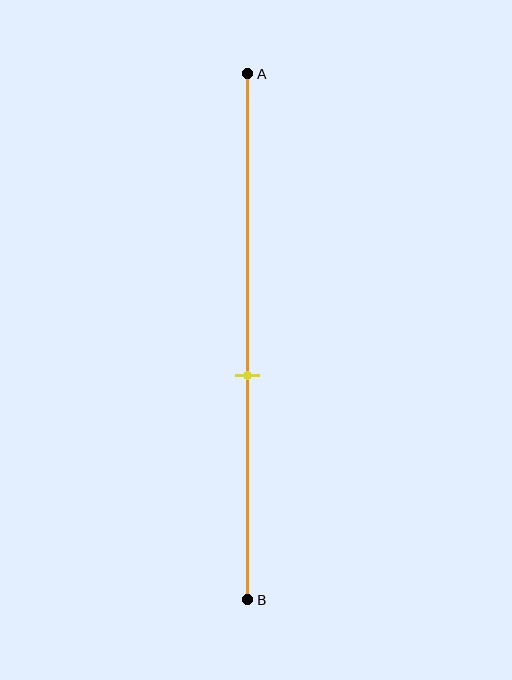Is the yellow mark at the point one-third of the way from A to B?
No, the mark is at about 55% from A, not at the 33% one-third point.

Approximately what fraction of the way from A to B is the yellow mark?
The yellow mark is approximately 55% of the way from A to B.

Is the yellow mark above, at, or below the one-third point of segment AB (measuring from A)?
The yellow mark is below the one-third point of segment AB.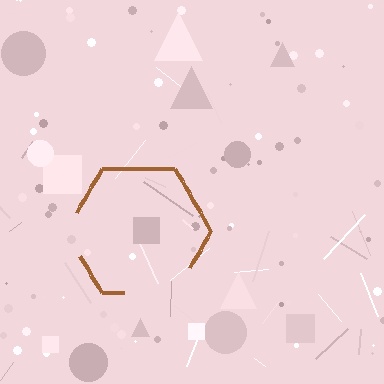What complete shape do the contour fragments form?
The contour fragments form a hexagon.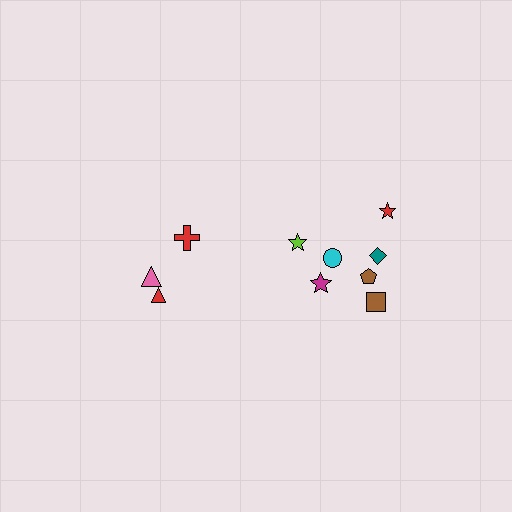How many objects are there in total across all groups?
There are 10 objects.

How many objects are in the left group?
There are 3 objects.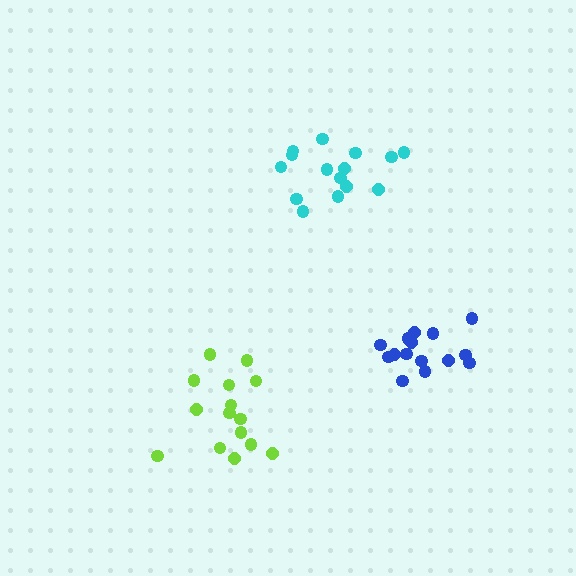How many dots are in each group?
Group 1: 15 dots, Group 2: 15 dots, Group 3: 15 dots (45 total).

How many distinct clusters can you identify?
There are 3 distinct clusters.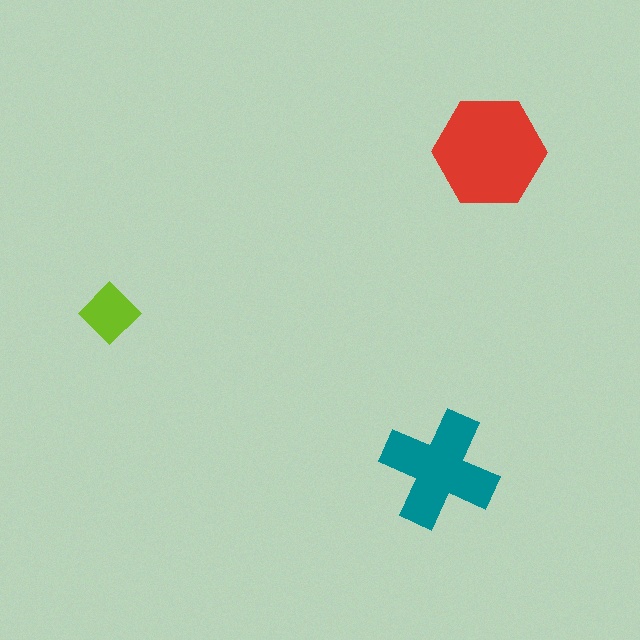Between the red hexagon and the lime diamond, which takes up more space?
The red hexagon.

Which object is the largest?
The red hexagon.